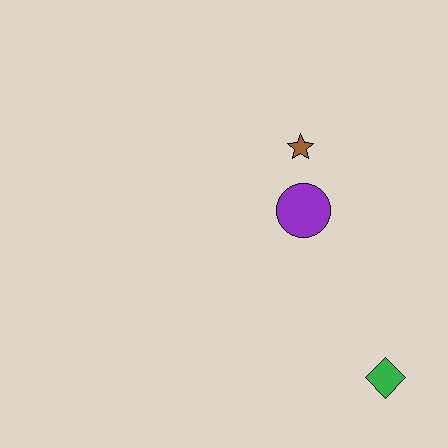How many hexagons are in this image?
There are no hexagons.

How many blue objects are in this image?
There are no blue objects.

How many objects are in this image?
There are 3 objects.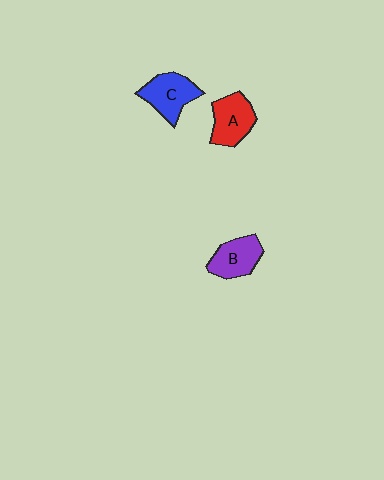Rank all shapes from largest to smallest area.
From largest to smallest: C (blue), A (red), B (purple).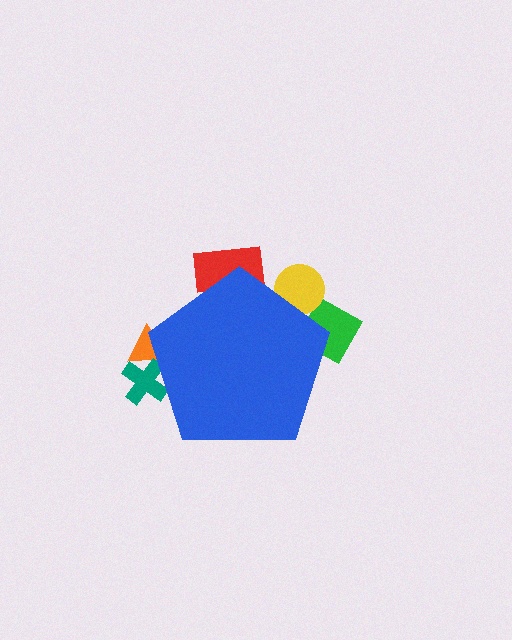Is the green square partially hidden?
Yes, the green square is partially hidden behind the blue pentagon.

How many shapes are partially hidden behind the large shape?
5 shapes are partially hidden.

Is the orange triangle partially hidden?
Yes, the orange triangle is partially hidden behind the blue pentagon.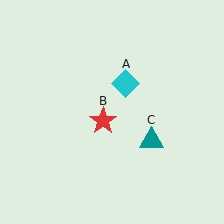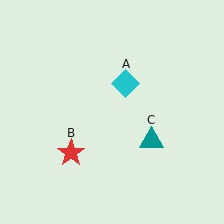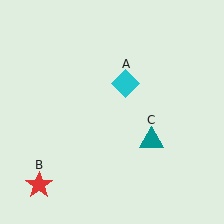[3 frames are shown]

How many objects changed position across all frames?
1 object changed position: red star (object B).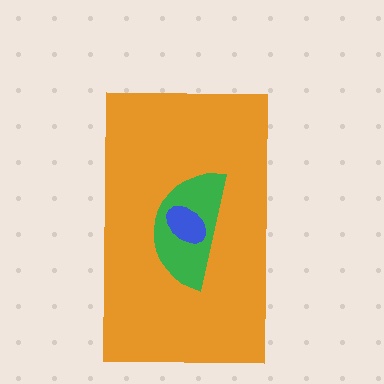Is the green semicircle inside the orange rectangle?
Yes.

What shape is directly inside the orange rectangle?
The green semicircle.